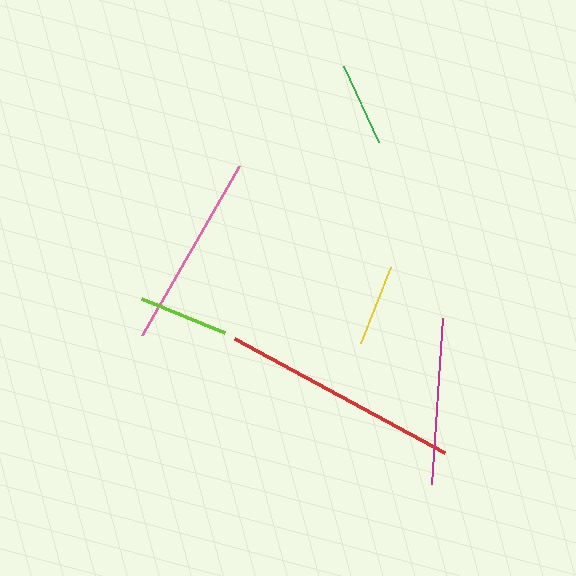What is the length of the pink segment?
The pink segment is approximately 195 pixels long.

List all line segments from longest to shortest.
From longest to shortest: red, pink, magenta, lime, green, yellow.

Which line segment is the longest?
The red line is the longest at approximately 238 pixels.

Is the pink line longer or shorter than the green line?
The pink line is longer than the green line.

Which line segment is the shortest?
The yellow line is the shortest at approximately 82 pixels.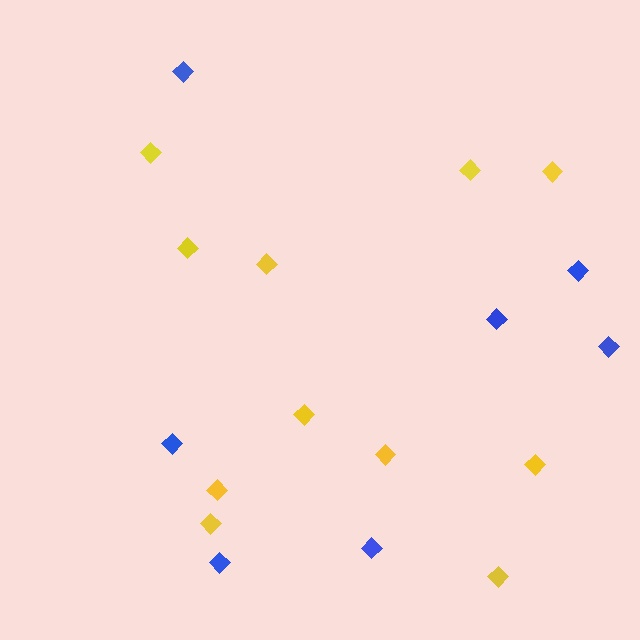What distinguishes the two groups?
There are 2 groups: one group of blue diamonds (7) and one group of yellow diamonds (11).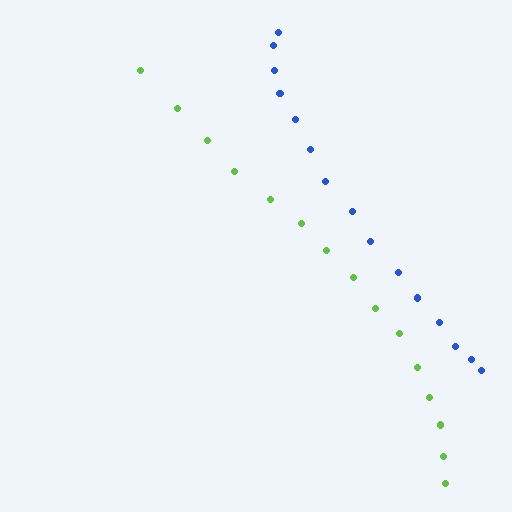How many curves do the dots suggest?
There are 2 distinct paths.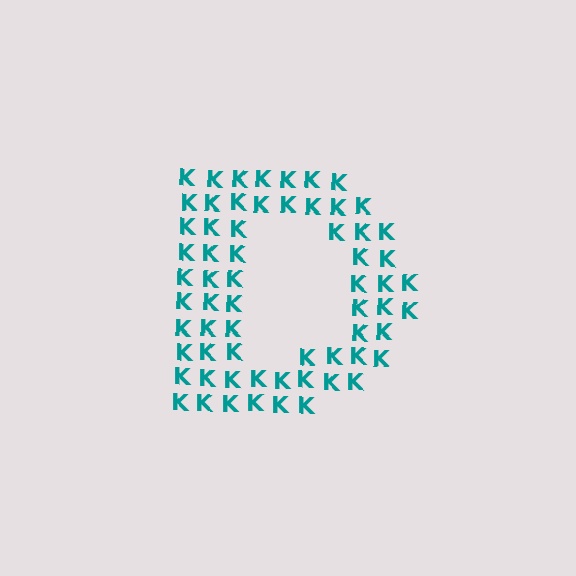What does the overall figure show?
The overall figure shows the letter D.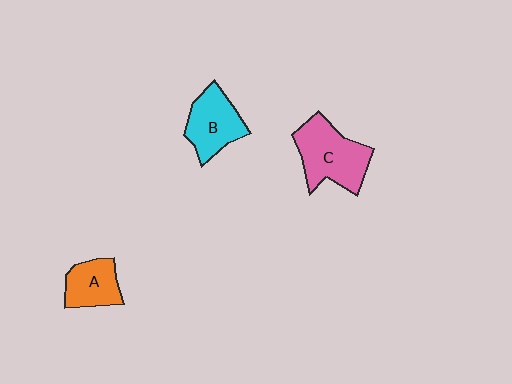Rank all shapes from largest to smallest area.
From largest to smallest: C (pink), B (cyan), A (orange).